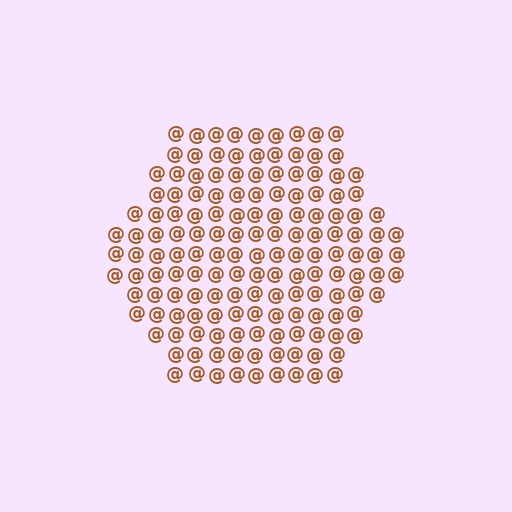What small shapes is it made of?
It is made of small at signs.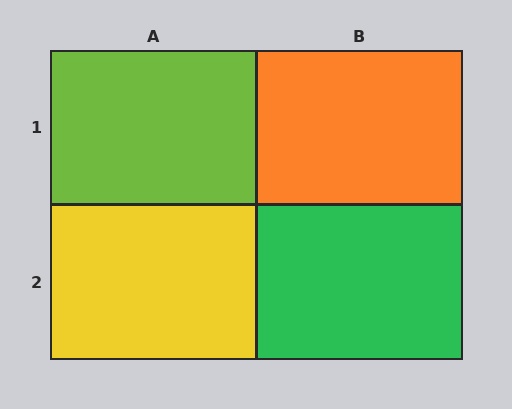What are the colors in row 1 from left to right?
Lime, orange.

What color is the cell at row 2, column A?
Yellow.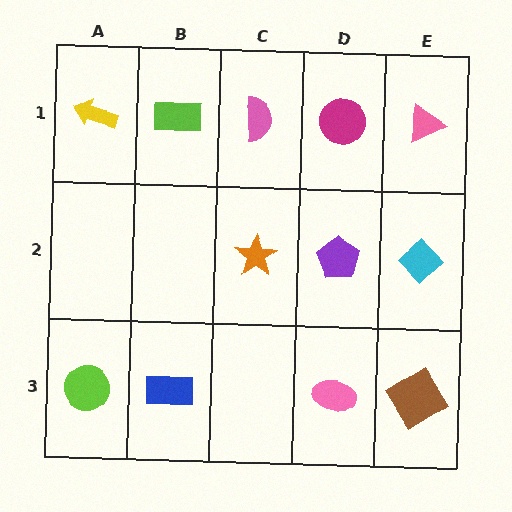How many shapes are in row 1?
5 shapes.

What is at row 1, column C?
A pink semicircle.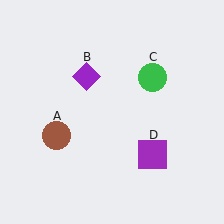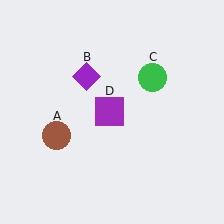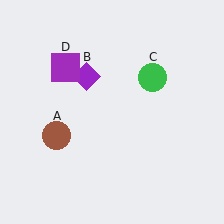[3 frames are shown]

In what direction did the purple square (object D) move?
The purple square (object D) moved up and to the left.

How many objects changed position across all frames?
1 object changed position: purple square (object D).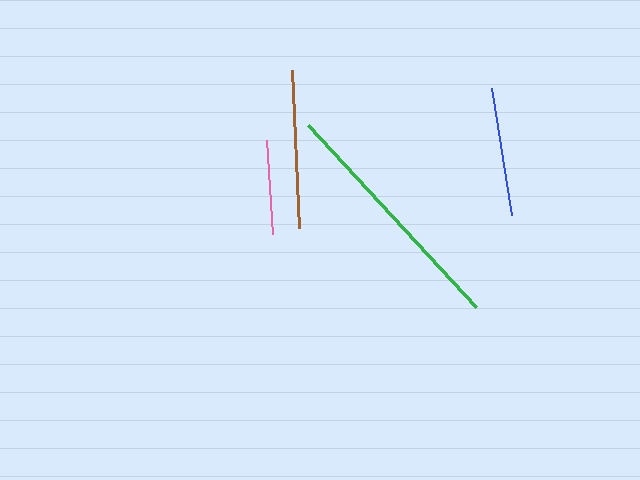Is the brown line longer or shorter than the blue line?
The brown line is longer than the blue line.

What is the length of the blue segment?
The blue segment is approximately 129 pixels long.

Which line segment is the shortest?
The pink line is the shortest at approximately 94 pixels.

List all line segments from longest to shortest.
From longest to shortest: green, brown, blue, pink.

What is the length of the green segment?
The green segment is approximately 247 pixels long.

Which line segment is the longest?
The green line is the longest at approximately 247 pixels.